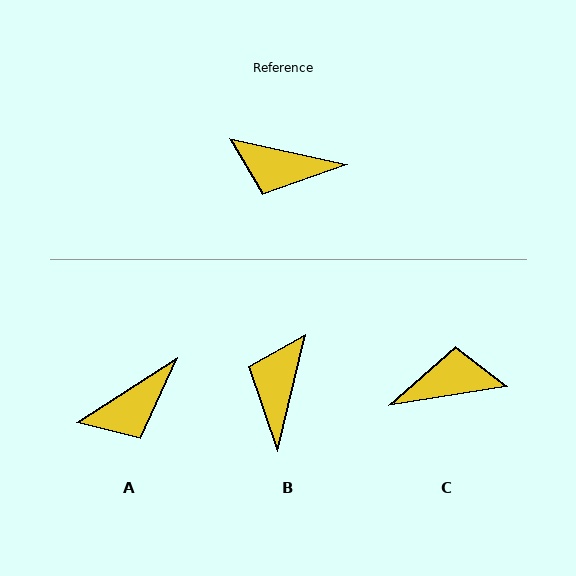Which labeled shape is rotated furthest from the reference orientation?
C, about 158 degrees away.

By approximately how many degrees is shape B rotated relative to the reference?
Approximately 91 degrees clockwise.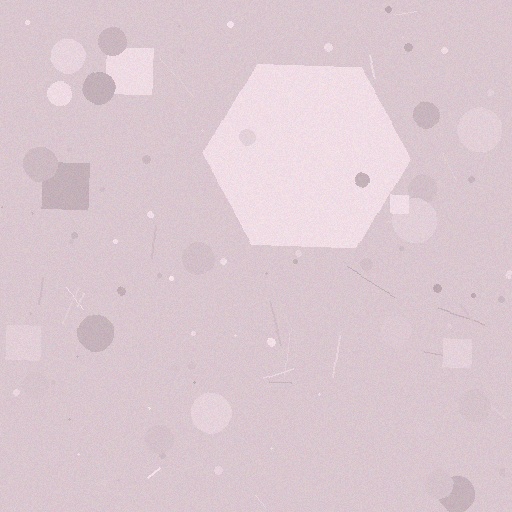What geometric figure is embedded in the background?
A hexagon is embedded in the background.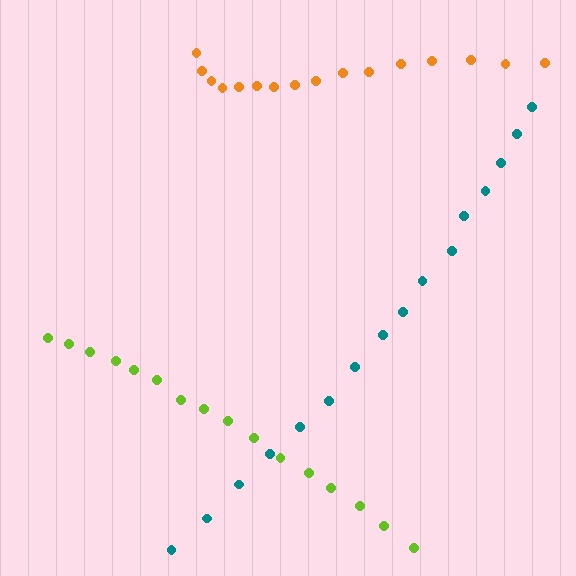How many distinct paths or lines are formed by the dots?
There are 3 distinct paths.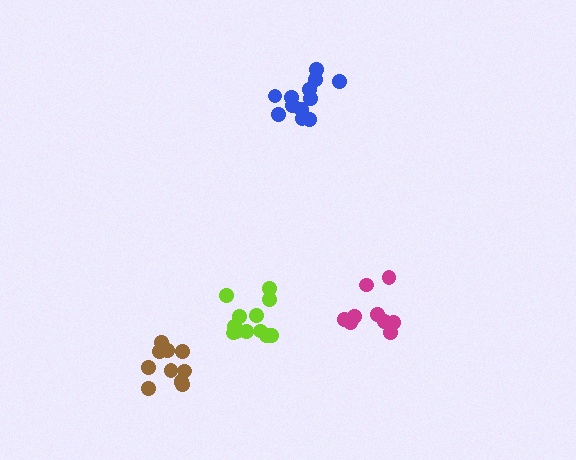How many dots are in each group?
Group 1: 12 dots, Group 2: 9 dots, Group 3: 12 dots, Group 4: 11 dots (44 total).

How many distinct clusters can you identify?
There are 4 distinct clusters.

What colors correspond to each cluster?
The clusters are colored: lime, magenta, blue, brown.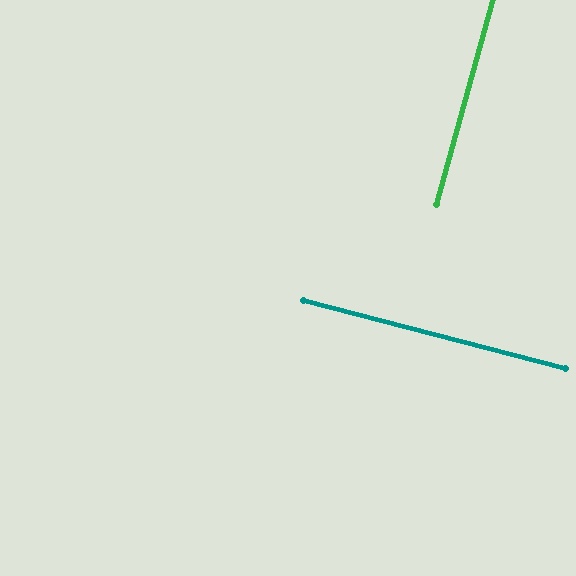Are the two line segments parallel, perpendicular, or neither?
Perpendicular — they meet at approximately 89°.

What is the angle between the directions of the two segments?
Approximately 89 degrees.